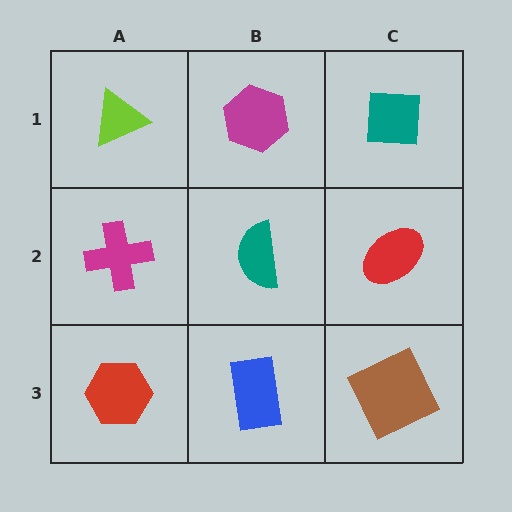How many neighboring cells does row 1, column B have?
3.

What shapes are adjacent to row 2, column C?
A teal square (row 1, column C), a brown square (row 3, column C), a teal semicircle (row 2, column B).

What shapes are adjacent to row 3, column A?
A magenta cross (row 2, column A), a blue rectangle (row 3, column B).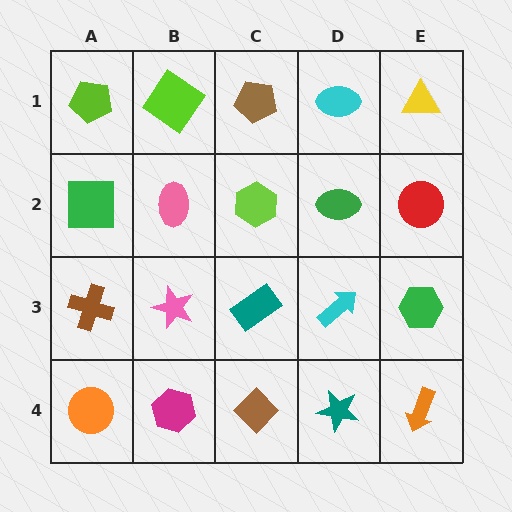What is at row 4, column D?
A teal star.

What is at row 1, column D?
A cyan ellipse.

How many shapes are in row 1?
5 shapes.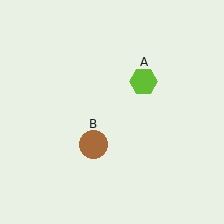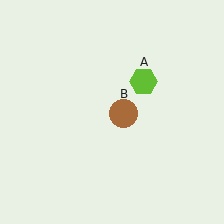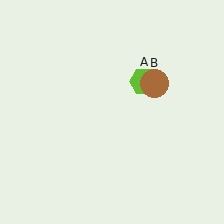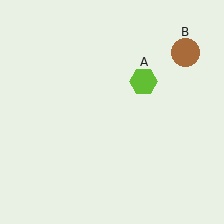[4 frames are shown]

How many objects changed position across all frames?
1 object changed position: brown circle (object B).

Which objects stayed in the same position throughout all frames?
Lime hexagon (object A) remained stationary.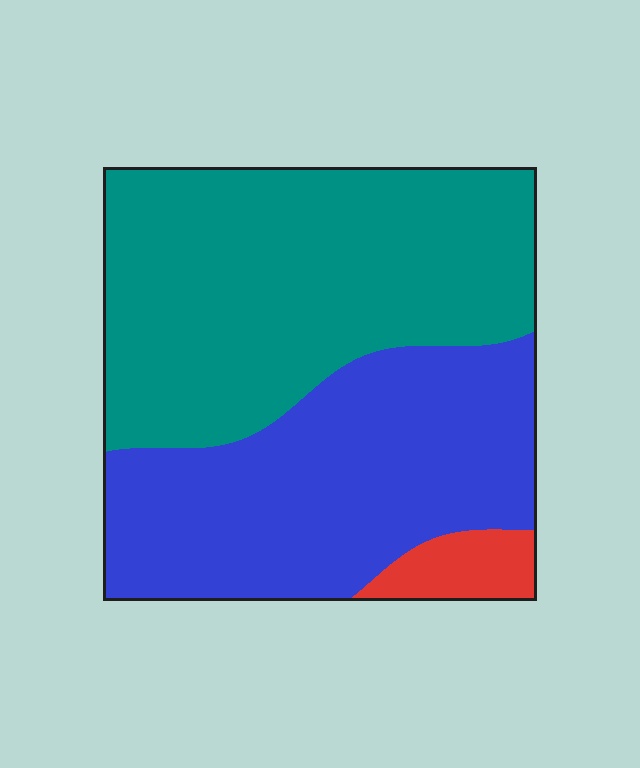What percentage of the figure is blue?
Blue covers 43% of the figure.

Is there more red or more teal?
Teal.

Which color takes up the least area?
Red, at roughly 5%.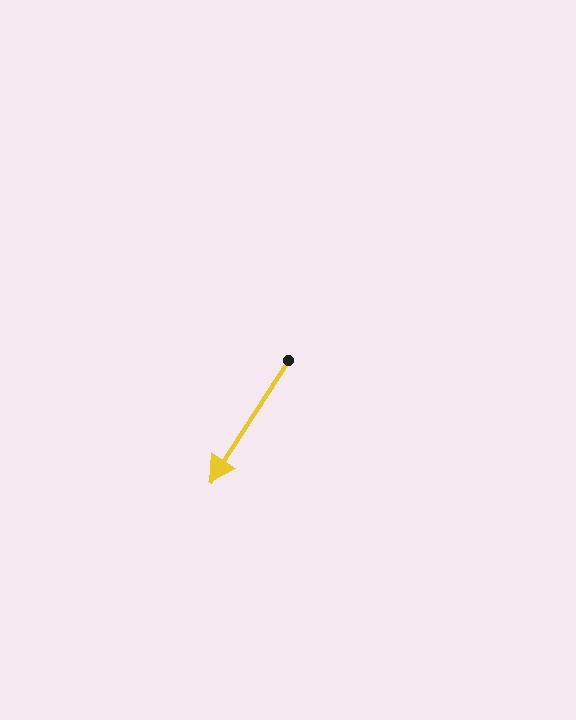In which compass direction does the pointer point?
Southwest.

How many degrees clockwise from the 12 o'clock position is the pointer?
Approximately 213 degrees.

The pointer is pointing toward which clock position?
Roughly 7 o'clock.